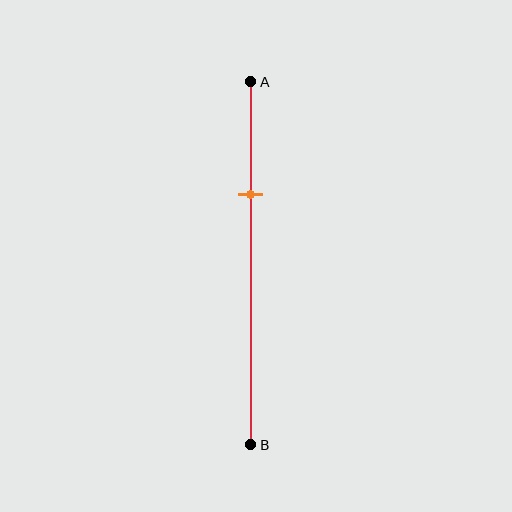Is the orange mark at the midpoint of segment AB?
No, the mark is at about 30% from A, not at the 50% midpoint.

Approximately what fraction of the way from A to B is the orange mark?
The orange mark is approximately 30% of the way from A to B.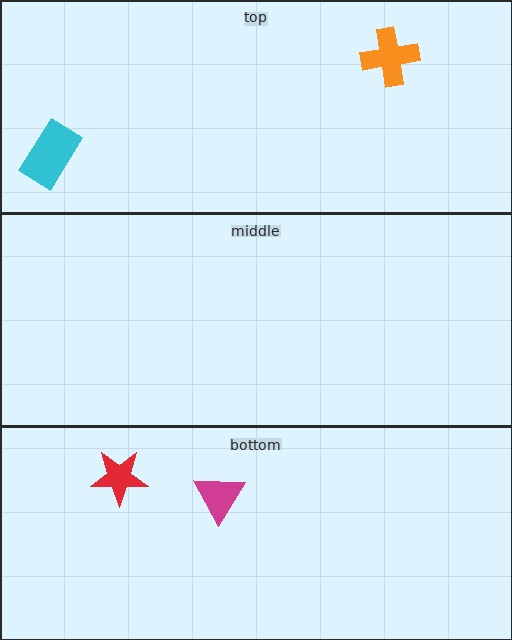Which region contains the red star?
The bottom region.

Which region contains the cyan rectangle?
The top region.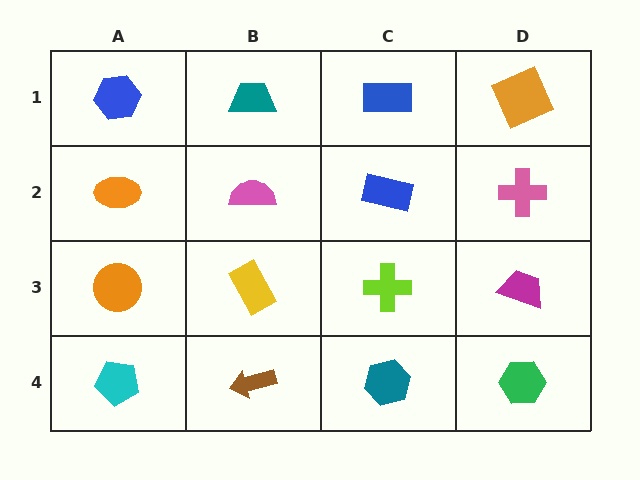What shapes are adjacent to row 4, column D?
A magenta trapezoid (row 3, column D), a teal hexagon (row 4, column C).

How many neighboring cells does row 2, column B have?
4.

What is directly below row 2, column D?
A magenta trapezoid.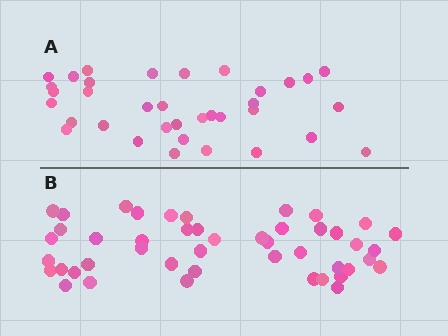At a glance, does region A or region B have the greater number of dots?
Region B (the bottom region) has more dots.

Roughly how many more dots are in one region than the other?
Region B has roughly 12 or so more dots than region A.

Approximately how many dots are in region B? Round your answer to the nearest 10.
About 50 dots. (The exact count is 46, which rounds to 50.)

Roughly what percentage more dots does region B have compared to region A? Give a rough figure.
About 30% more.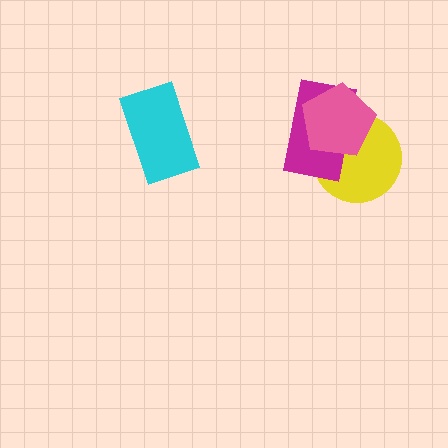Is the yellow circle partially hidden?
Yes, it is partially covered by another shape.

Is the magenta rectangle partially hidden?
Yes, it is partially covered by another shape.